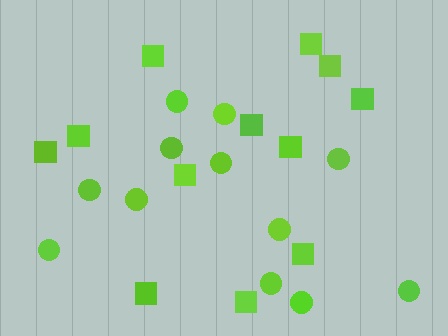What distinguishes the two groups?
There are 2 groups: one group of squares (12) and one group of circles (12).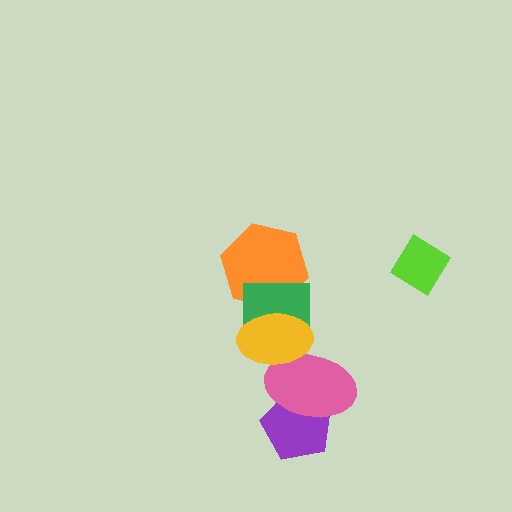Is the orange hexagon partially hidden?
Yes, it is partially covered by another shape.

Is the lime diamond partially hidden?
No, no other shape covers it.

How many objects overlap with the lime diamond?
0 objects overlap with the lime diamond.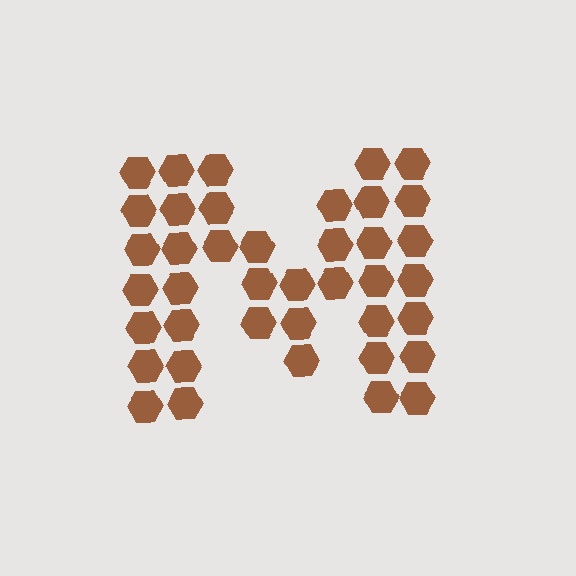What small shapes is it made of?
It is made of small hexagons.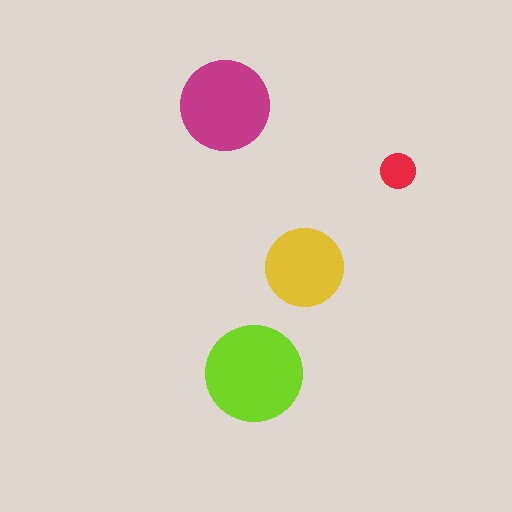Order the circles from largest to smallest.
the lime one, the magenta one, the yellow one, the red one.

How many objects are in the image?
There are 4 objects in the image.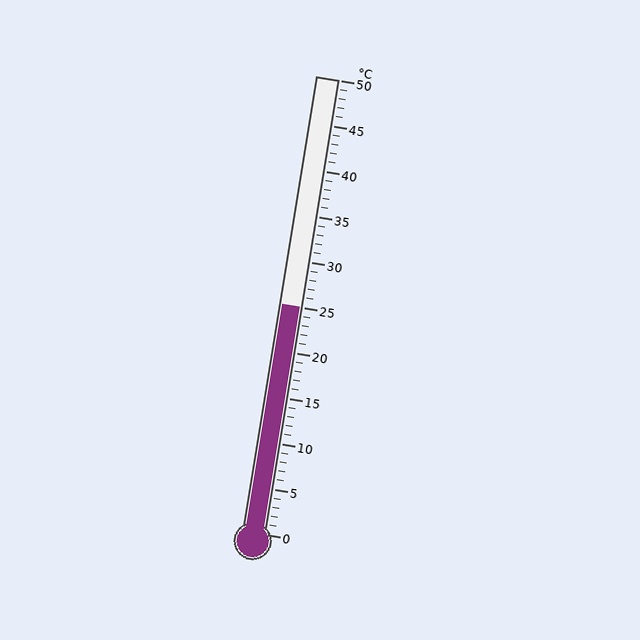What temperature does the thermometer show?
The thermometer shows approximately 25°C.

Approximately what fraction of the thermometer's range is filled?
The thermometer is filled to approximately 50% of its range.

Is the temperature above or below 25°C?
The temperature is at 25°C.